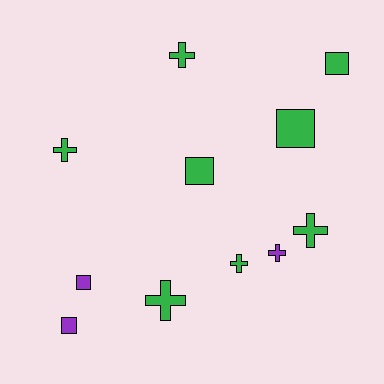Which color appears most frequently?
Green, with 8 objects.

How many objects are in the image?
There are 11 objects.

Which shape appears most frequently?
Cross, with 6 objects.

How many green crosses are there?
There are 5 green crosses.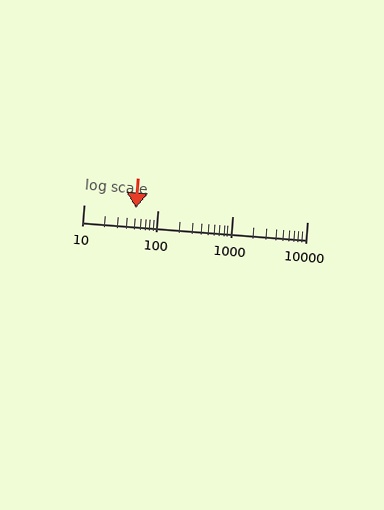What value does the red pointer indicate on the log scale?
The pointer indicates approximately 50.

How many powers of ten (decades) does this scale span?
The scale spans 3 decades, from 10 to 10000.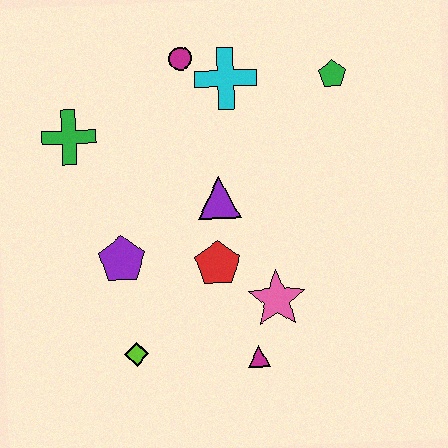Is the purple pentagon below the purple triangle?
Yes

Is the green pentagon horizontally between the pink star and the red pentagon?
No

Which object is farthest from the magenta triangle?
The magenta circle is farthest from the magenta triangle.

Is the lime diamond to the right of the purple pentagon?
Yes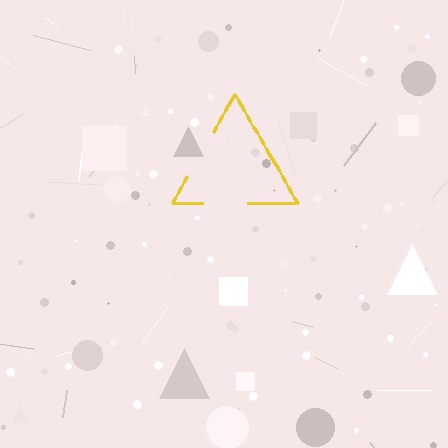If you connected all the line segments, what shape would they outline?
They would outline a triangle.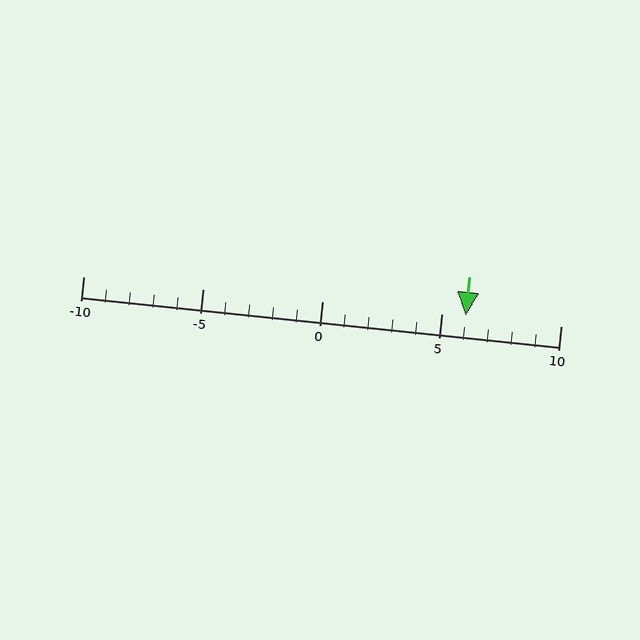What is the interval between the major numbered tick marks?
The major tick marks are spaced 5 units apart.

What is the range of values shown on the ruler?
The ruler shows values from -10 to 10.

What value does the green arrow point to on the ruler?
The green arrow points to approximately 6.